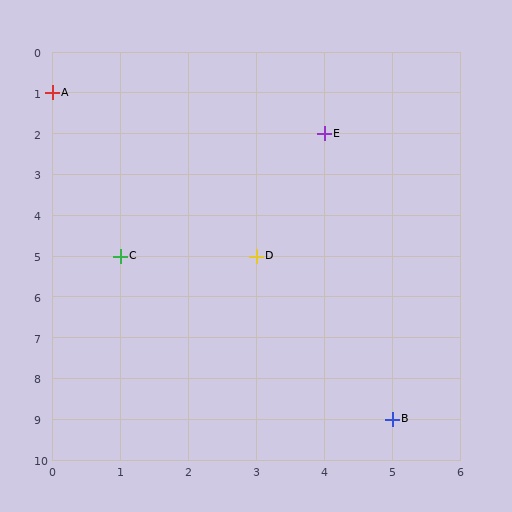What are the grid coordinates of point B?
Point B is at grid coordinates (5, 9).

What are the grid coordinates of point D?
Point D is at grid coordinates (3, 5).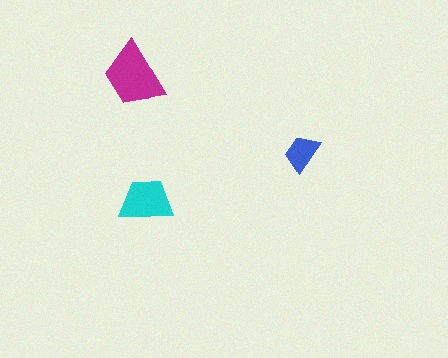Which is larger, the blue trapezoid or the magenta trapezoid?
The magenta one.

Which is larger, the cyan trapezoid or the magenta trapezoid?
The magenta one.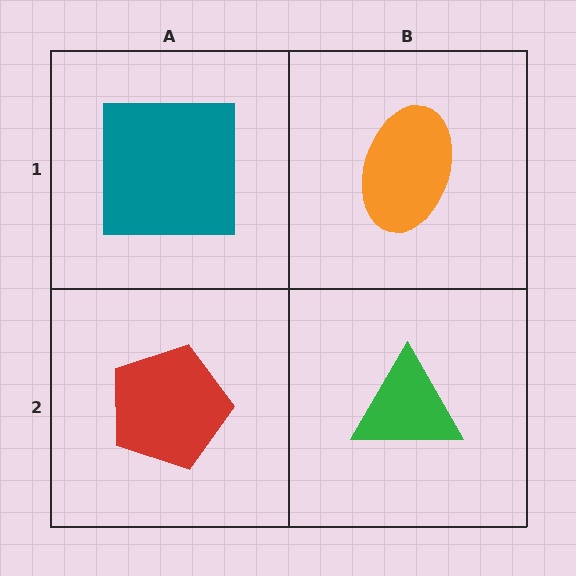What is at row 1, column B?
An orange ellipse.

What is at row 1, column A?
A teal square.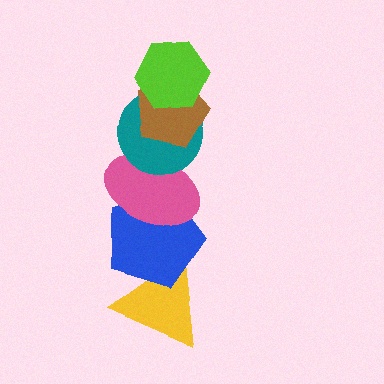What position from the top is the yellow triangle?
The yellow triangle is 6th from the top.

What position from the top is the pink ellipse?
The pink ellipse is 4th from the top.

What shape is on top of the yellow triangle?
The blue pentagon is on top of the yellow triangle.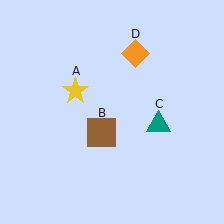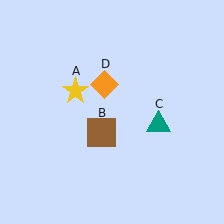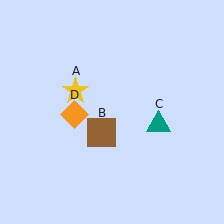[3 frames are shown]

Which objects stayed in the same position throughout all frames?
Yellow star (object A) and brown square (object B) and teal triangle (object C) remained stationary.